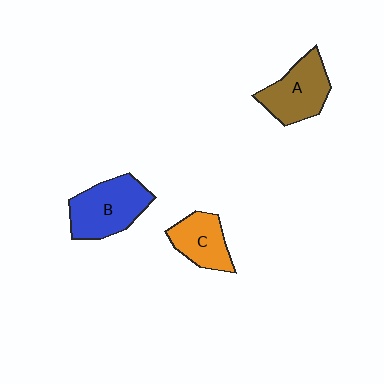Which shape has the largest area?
Shape B (blue).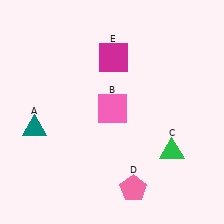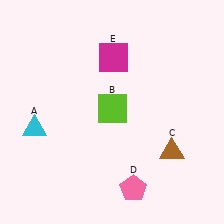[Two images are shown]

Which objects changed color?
A changed from teal to cyan. B changed from pink to lime. C changed from green to brown.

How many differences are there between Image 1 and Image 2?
There are 3 differences between the two images.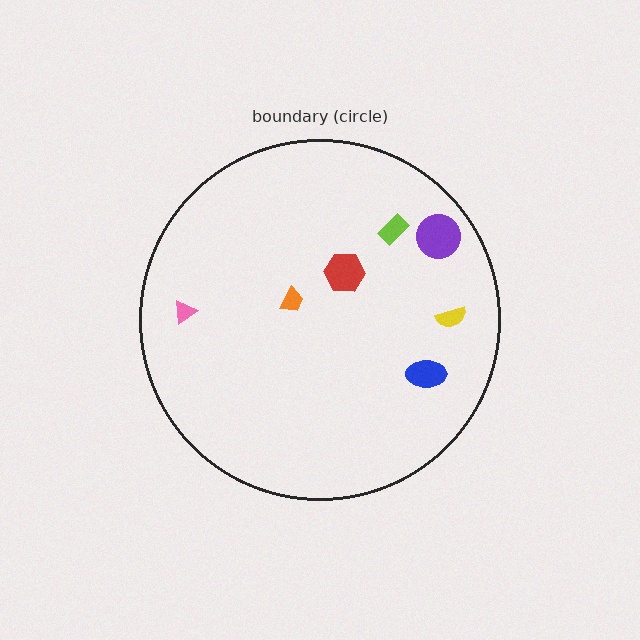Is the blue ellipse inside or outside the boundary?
Inside.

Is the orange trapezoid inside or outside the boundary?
Inside.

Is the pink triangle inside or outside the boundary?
Inside.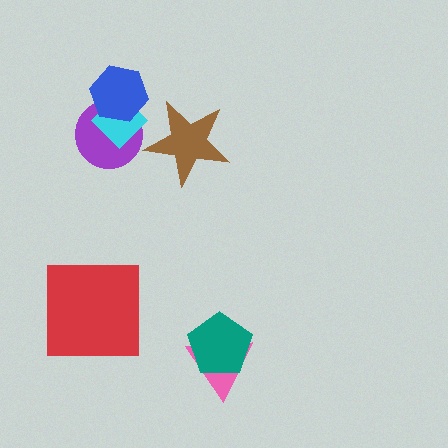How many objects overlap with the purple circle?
2 objects overlap with the purple circle.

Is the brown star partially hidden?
No, no other shape covers it.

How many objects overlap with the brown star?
0 objects overlap with the brown star.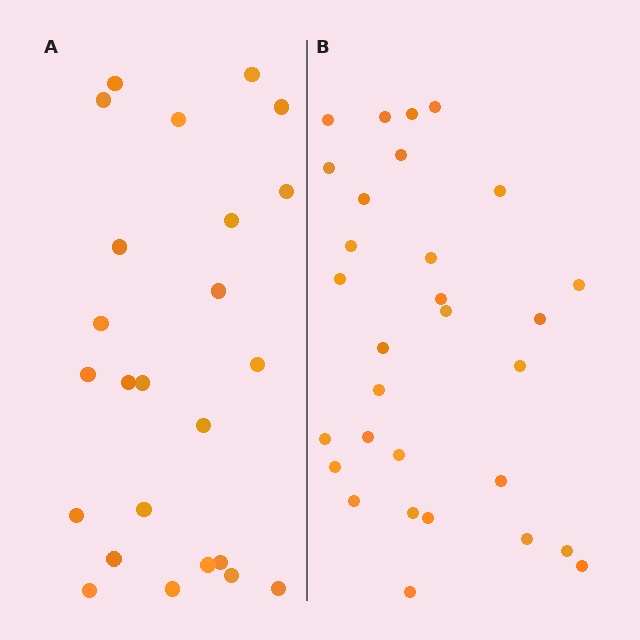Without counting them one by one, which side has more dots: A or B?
Region B (the right region) has more dots.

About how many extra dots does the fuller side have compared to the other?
Region B has about 6 more dots than region A.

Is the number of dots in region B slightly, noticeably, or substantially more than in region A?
Region B has noticeably more, but not dramatically so. The ratio is roughly 1.2 to 1.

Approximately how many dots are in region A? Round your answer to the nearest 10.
About 20 dots. (The exact count is 24, which rounds to 20.)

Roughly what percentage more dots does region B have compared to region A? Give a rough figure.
About 25% more.